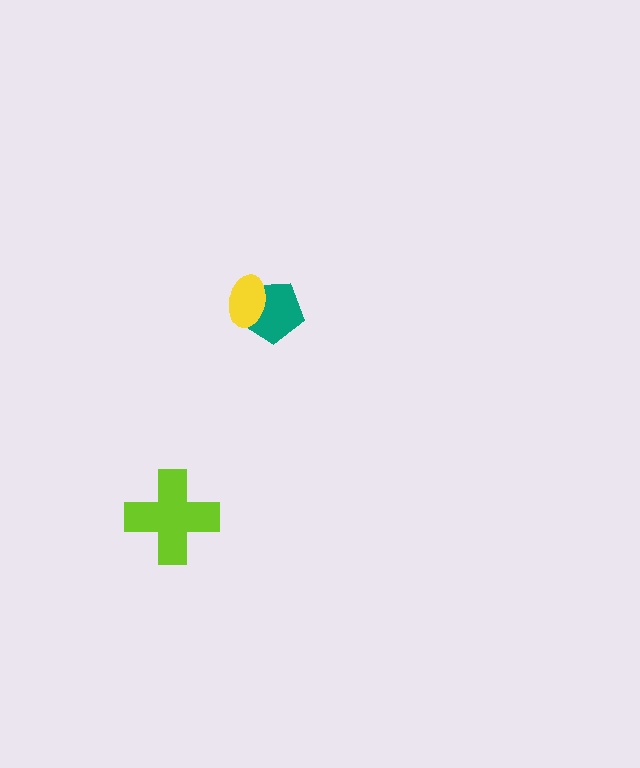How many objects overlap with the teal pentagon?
1 object overlaps with the teal pentagon.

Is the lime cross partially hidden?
No, no other shape covers it.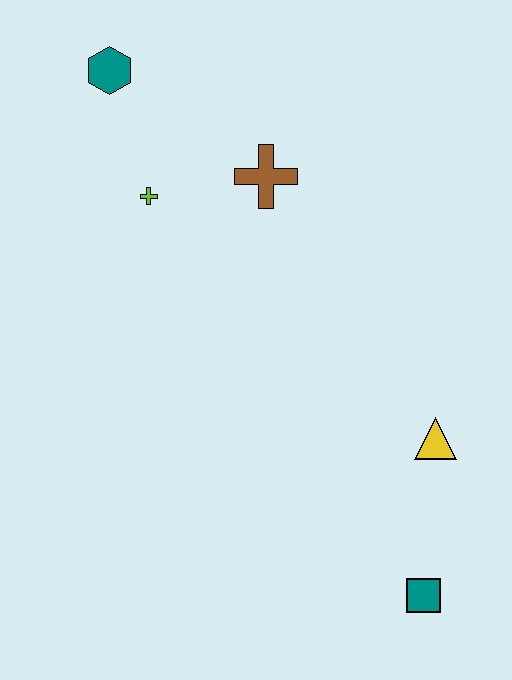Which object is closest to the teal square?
The yellow triangle is closest to the teal square.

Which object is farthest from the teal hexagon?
The teal square is farthest from the teal hexagon.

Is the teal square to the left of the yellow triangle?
Yes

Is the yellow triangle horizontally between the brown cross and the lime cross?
No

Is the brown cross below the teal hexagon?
Yes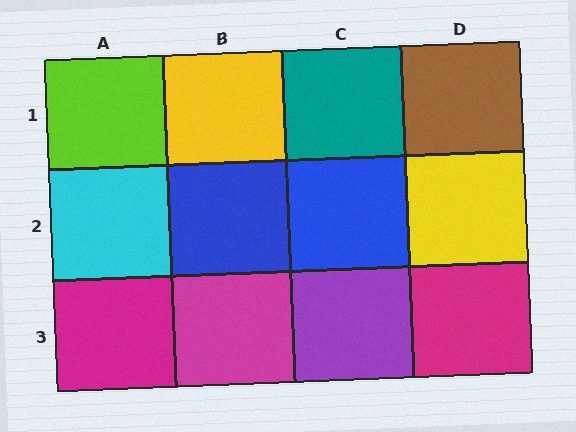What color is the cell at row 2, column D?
Yellow.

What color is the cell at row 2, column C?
Blue.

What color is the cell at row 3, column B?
Magenta.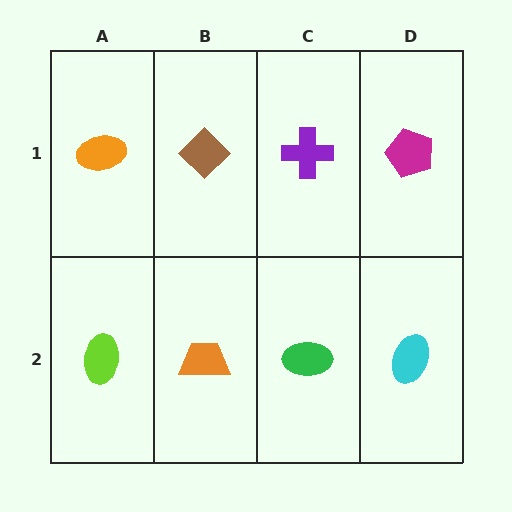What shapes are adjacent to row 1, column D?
A cyan ellipse (row 2, column D), a purple cross (row 1, column C).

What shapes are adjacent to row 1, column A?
A lime ellipse (row 2, column A), a brown diamond (row 1, column B).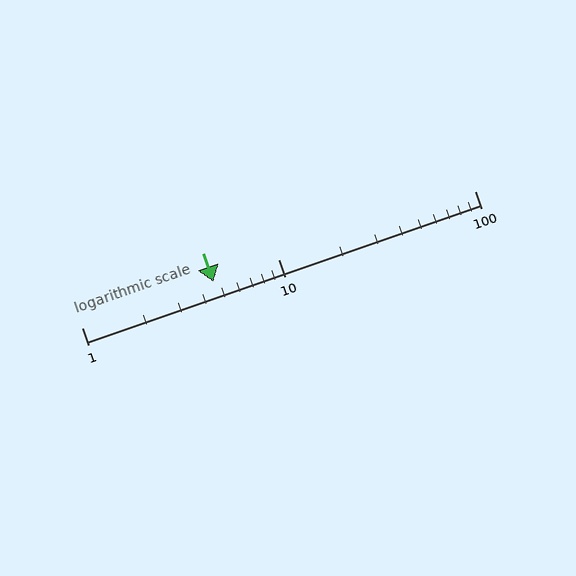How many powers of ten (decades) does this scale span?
The scale spans 2 decades, from 1 to 100.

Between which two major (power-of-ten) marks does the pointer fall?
The pointer is between 1 and 10.